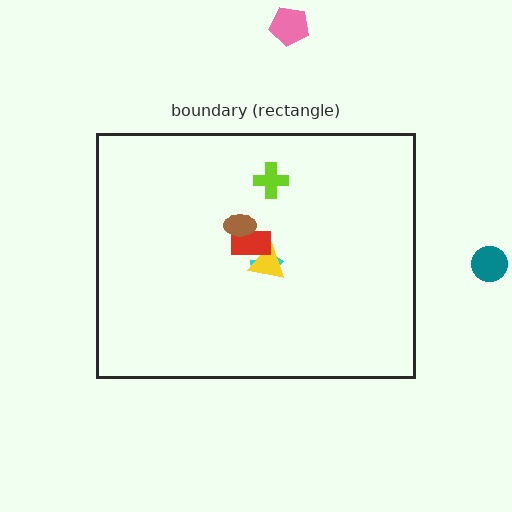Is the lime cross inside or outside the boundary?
Inside.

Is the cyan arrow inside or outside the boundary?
Inside.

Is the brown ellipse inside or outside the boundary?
Inside.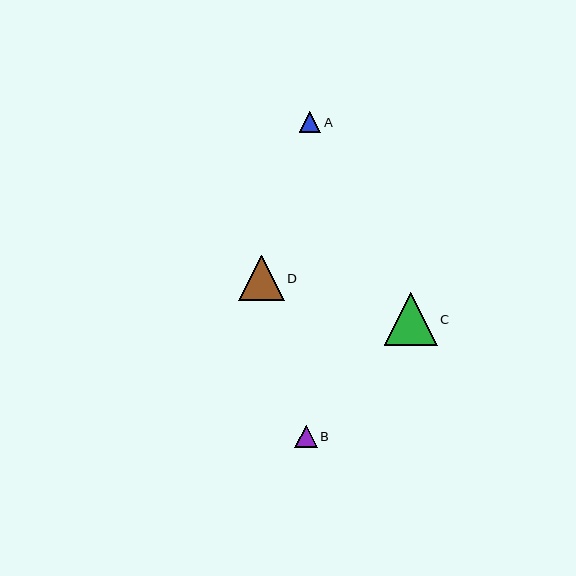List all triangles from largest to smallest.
From largest to smallest: C, D, B, A.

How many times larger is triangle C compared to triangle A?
Triangle C is approximately 2.5 times the size of triangle A.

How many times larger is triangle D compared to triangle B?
Triangle D is approximately 2.0 times the size of triangle B.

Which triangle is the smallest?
Triangle A is the smallest with a size of approximately 21 pixels.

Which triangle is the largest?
Triangle C is the largest with a size of approximately 53 pixels.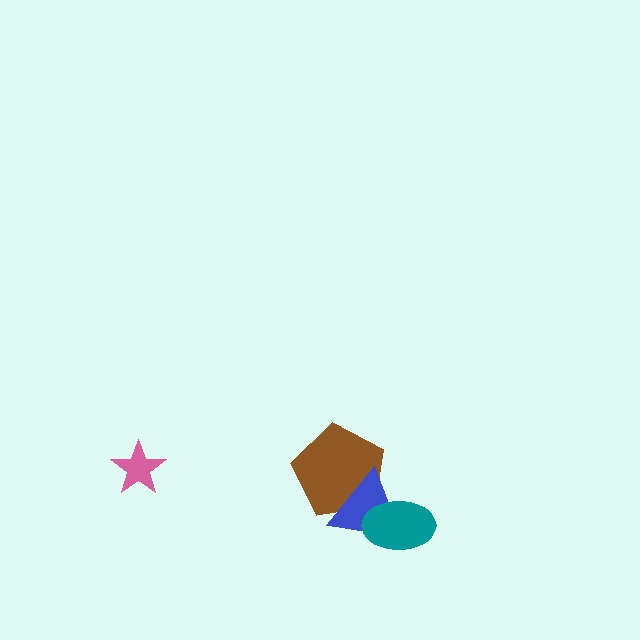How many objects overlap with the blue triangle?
2 objects overlap with the blue triangle.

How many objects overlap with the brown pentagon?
1 object overlaps with the brown pentagon.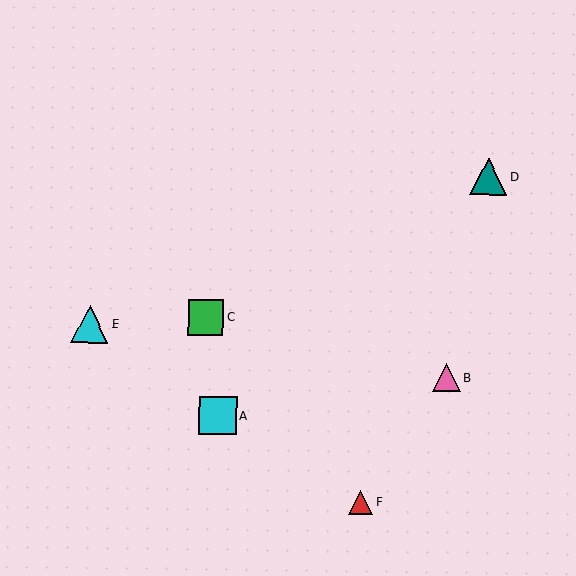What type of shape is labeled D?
Shape D is a teal triangle.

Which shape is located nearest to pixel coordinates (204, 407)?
The cyan square (labeled A) at (218, 416) is nearest to that location.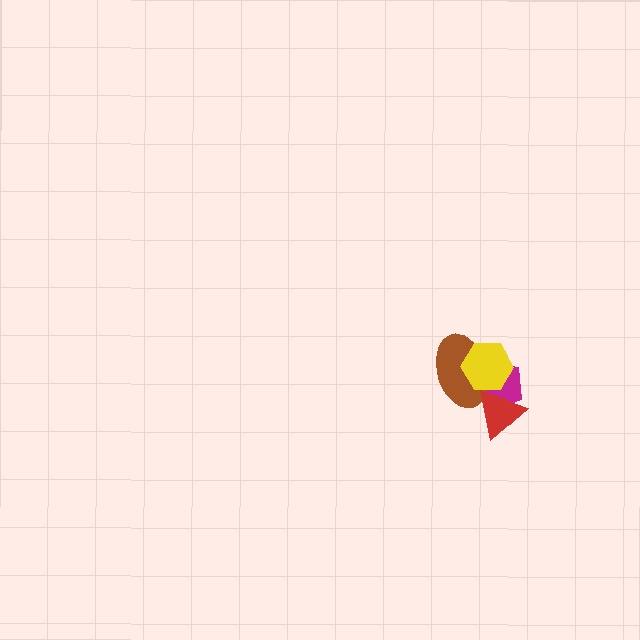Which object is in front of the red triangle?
The yellow hexagon is in front of the red triangle.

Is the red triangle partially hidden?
Yes, it is partially covered by another shape.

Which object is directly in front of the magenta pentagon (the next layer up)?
The brown ellipse is directly in front of the magenta pentagon.